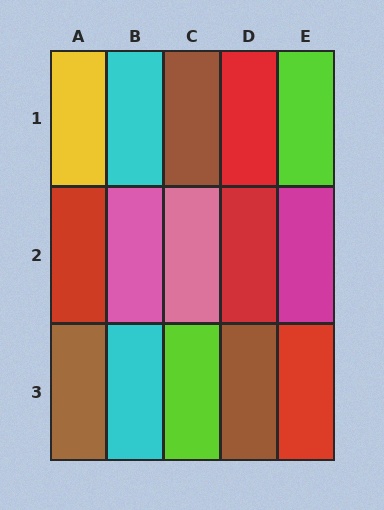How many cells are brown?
3 cells are brown.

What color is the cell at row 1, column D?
Red.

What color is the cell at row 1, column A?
Yellow.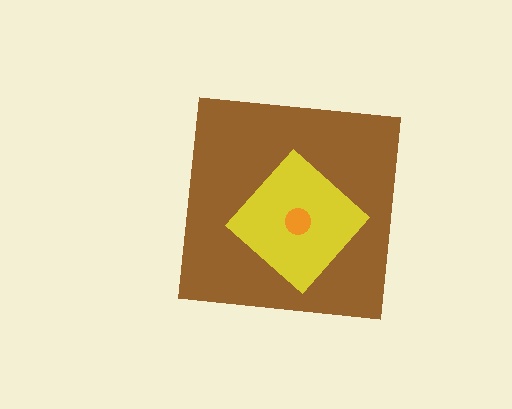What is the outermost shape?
The brown square.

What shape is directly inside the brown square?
The yellow diamond.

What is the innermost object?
The orange circle.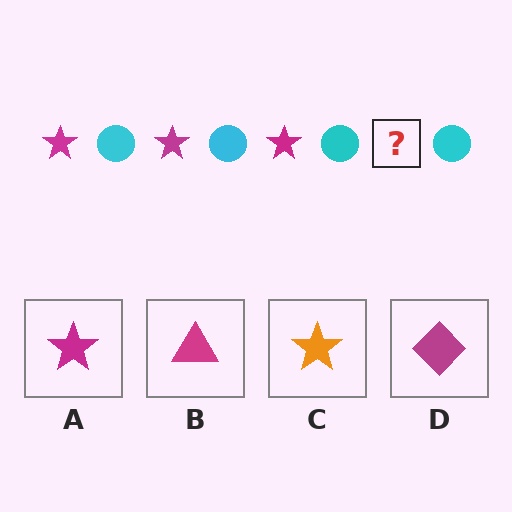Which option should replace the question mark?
Option A.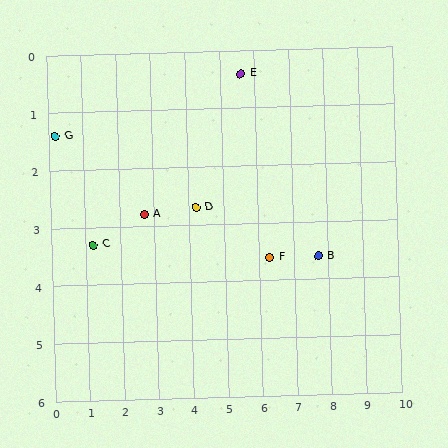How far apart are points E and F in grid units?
Points E and F are about 3.3 grid units apart.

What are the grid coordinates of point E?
Point E is at approximately (5.6, 0.4).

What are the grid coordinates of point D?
Point D is at approximately (4.2, 2.7).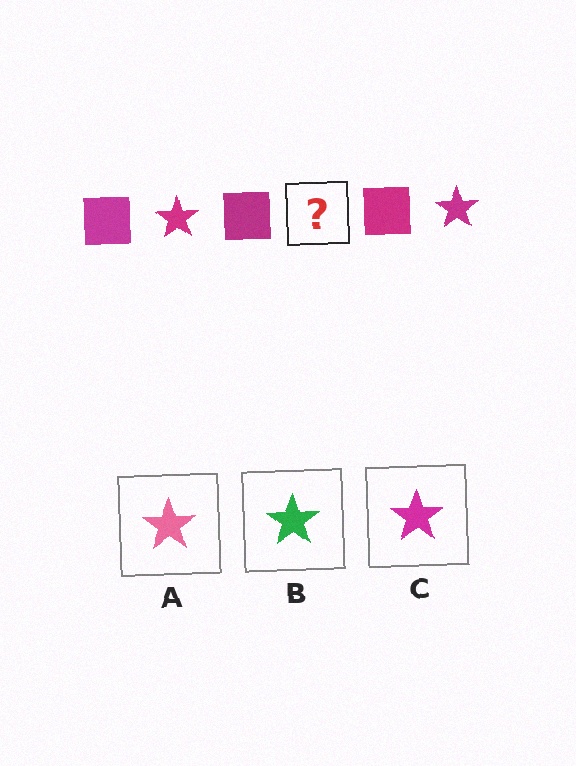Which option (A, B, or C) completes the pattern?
C.